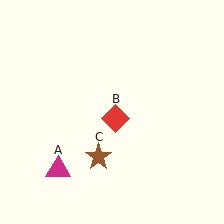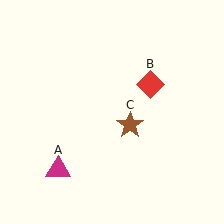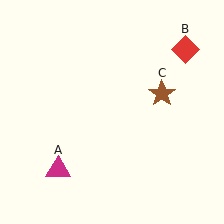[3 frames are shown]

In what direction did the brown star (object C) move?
The brown star (object C) moved up and to the right.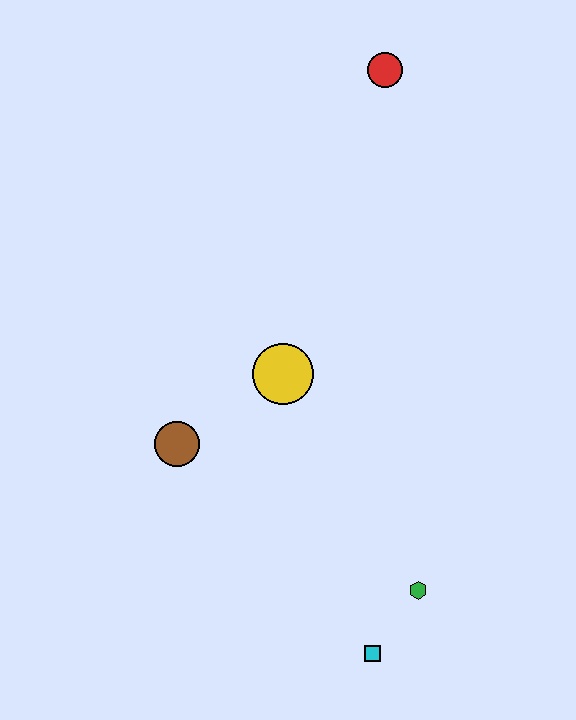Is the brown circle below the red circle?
Yes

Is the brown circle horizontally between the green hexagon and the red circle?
No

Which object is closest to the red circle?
The yellow circle is closest to the red circle.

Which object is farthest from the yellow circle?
The red circle is farthest from the yellow circle.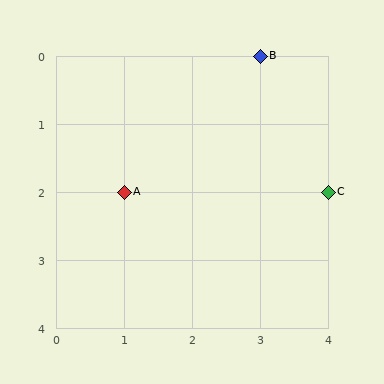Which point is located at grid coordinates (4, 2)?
Point C is at (4, 2).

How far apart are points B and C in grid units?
Points B and C are 1 column and 2 rows apart (about 2.2 grid units diagonally).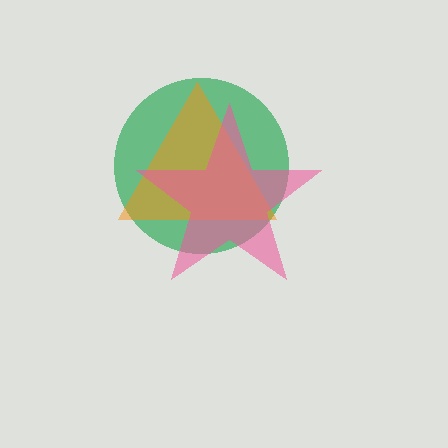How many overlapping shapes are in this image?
There are 3 overlapping shapes in the image.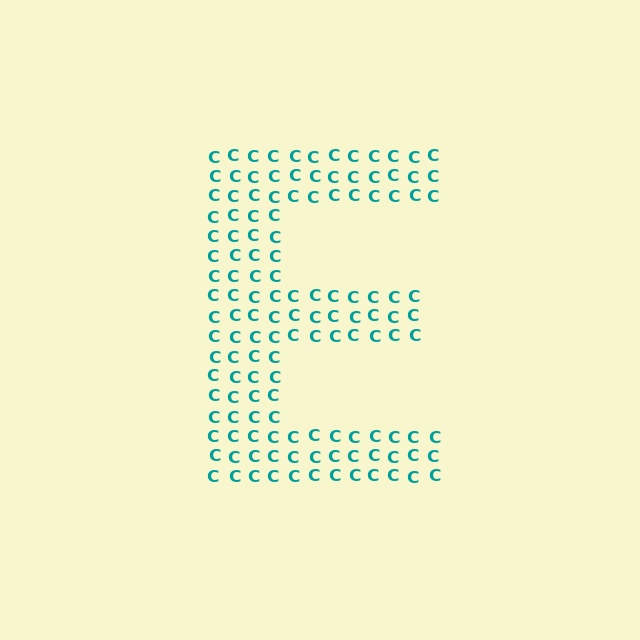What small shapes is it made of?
It is made of small letter C's.